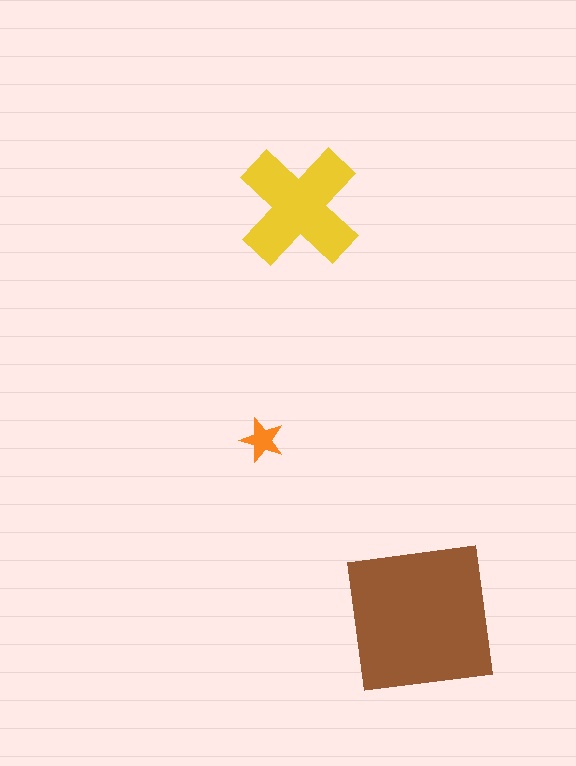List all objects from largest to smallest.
The brown square, the yellow cross, the orange star.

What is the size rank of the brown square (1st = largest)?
1st.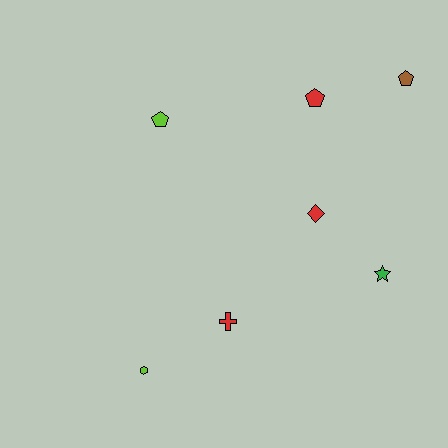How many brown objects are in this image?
There is 1 brown object.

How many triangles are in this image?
There are no triangles.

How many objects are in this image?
There are 7 objects.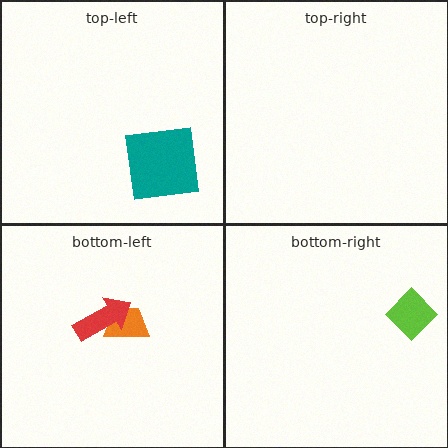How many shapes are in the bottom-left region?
2.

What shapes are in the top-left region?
The teal square.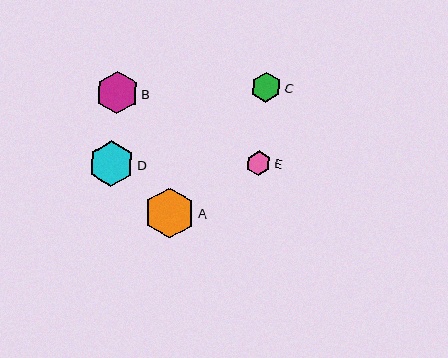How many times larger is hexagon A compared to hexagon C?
Hexagon A is approximately 1.7 times the size of hexagon C.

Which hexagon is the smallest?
Hexagon E is the smallest with a size of approximately 25 pixels.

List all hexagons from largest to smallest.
From largest to smallest: A, D, B, C, E.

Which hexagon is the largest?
Hexagon A is the largest with a size of approximately 51 pixels.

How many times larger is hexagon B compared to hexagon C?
Hexagon B is approximately 1.4 times the size of hexagon C.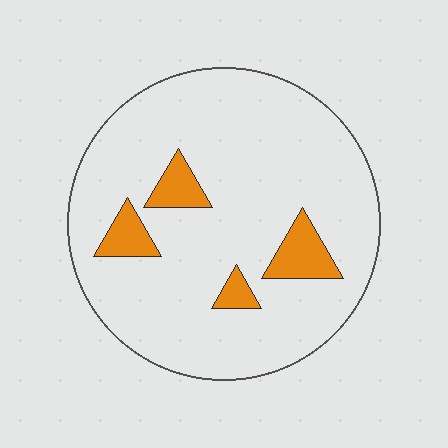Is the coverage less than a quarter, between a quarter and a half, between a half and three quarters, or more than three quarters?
Less than a quarter.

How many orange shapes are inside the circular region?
4.